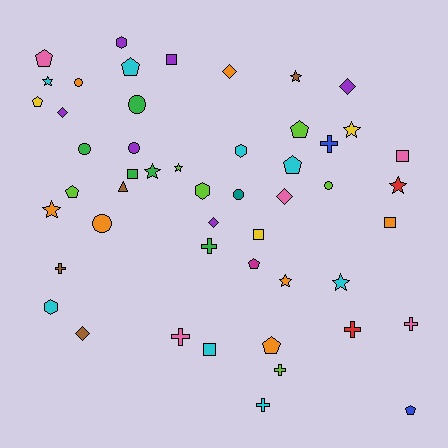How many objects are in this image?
There are 50 objects.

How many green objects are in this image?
There are 5 green objects.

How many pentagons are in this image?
There are 9 pentagons.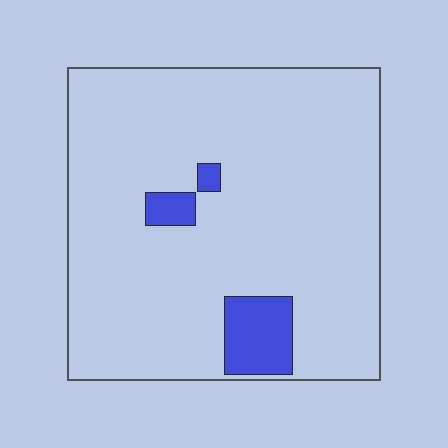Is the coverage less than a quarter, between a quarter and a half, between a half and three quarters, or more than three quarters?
Less than a quarter.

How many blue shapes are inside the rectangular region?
3.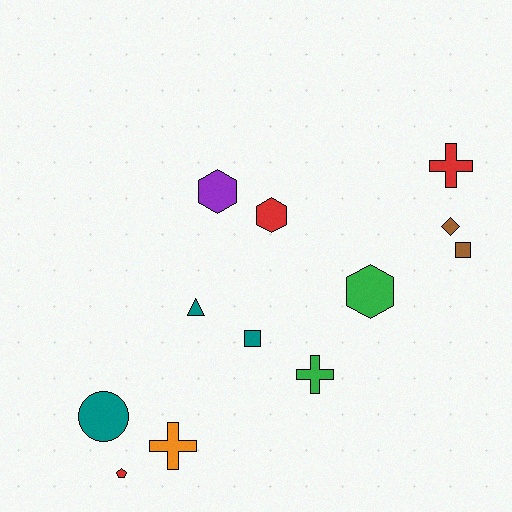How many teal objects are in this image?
There are 3 teal objects.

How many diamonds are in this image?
There is 1 diamond.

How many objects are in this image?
There are 12 objects.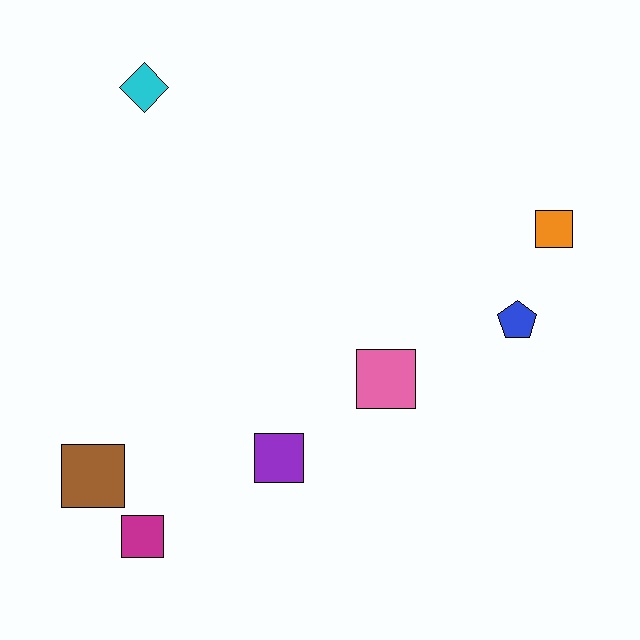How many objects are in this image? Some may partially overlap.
There are 7 objects.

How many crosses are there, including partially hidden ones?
There are no crosses.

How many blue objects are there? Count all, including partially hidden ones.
There is 1 blue object.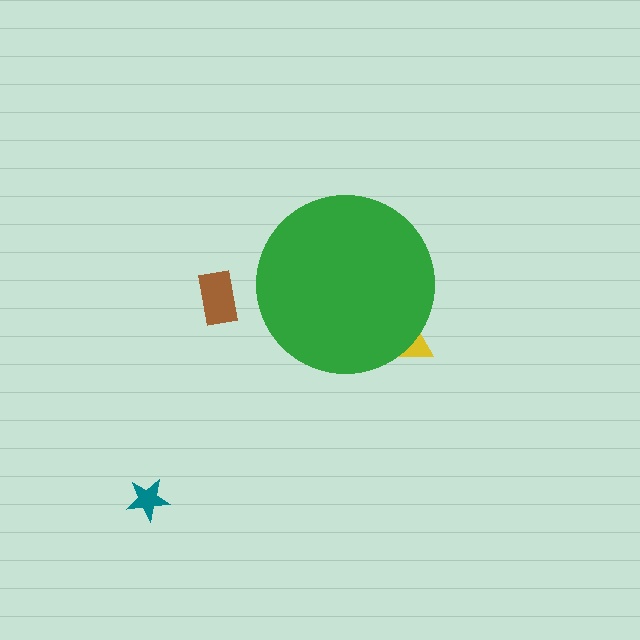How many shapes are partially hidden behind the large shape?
1 shape is partially hidden.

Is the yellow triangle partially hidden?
Yes, the yellow triangle is partially hidden behind the green circle.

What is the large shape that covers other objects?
A green circle.